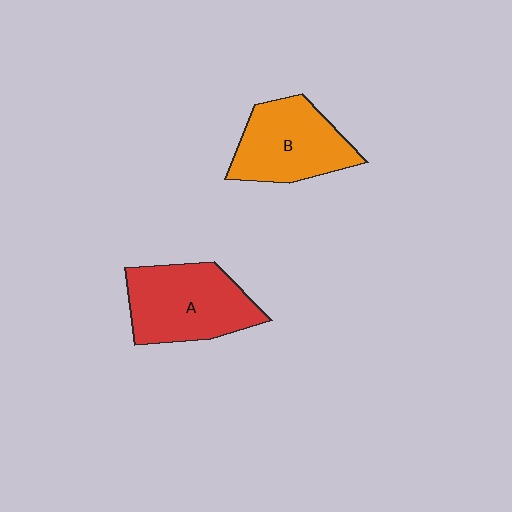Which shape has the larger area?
Shape A (red).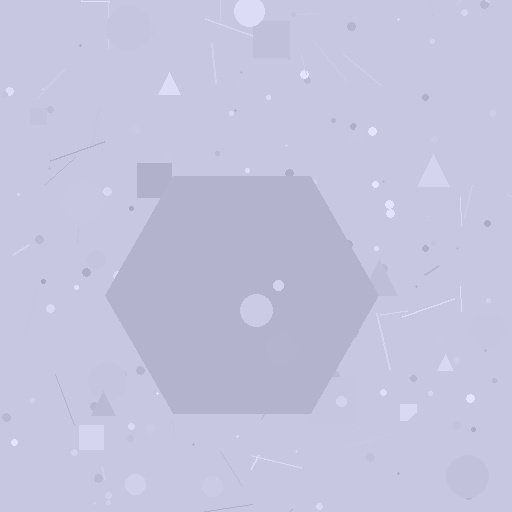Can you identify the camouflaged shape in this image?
The camouflaged shape is a hexagon.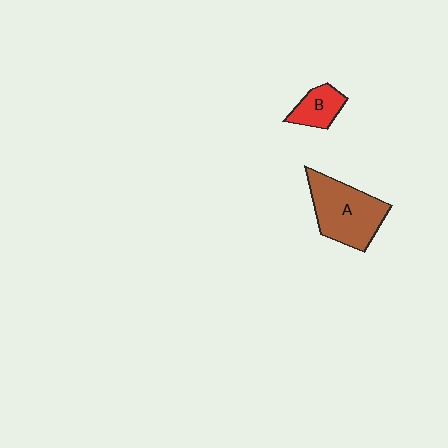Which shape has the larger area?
Shape A (brown).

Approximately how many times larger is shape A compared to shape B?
Approximately 2.4 times.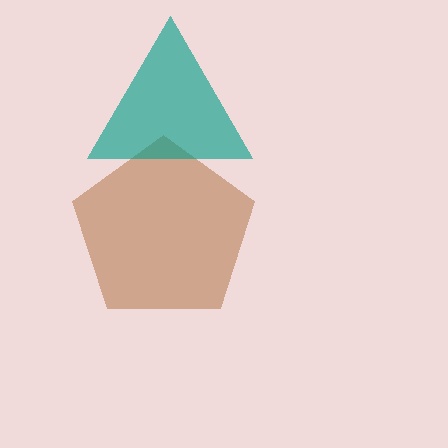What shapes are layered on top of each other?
The layered shapes are: a brown pentagon, a teal triangle.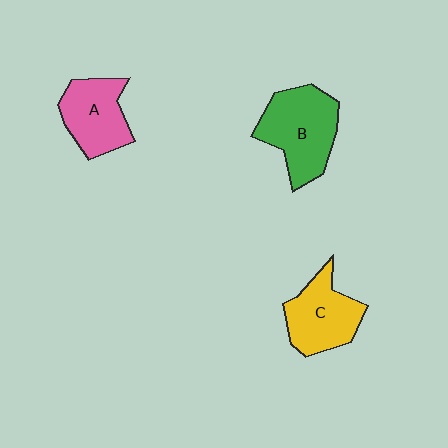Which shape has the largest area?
Shape B (green).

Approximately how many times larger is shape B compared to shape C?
Approximately 1.2 times.